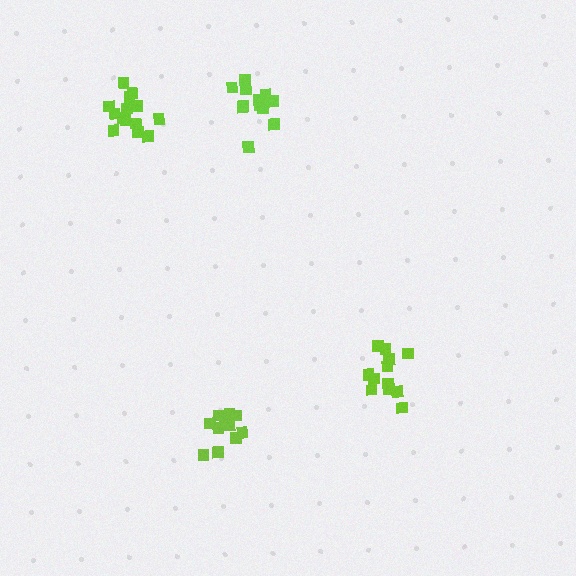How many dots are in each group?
Group 1: 13 dots, Group 2: 12 dots, Group 3: 14 dots, Group 4: 11 dots (50 total).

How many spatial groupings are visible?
There are 4 spatial groupings.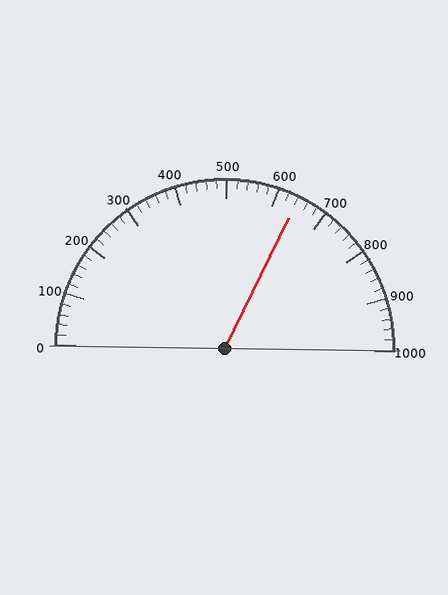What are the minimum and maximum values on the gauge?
The gauge ranges from 0 to 1000.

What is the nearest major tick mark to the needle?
The nearest major tick mark is 600.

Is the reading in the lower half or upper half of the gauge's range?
The reading is in the upper half of the range (0 to 1000).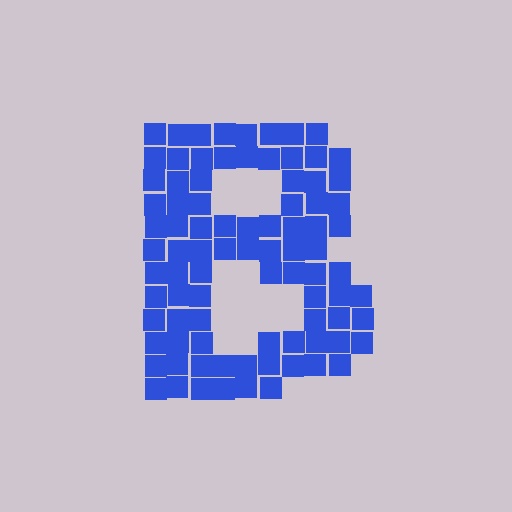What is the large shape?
The large shape is the letter B.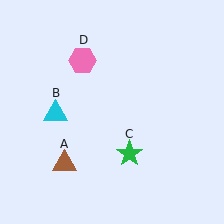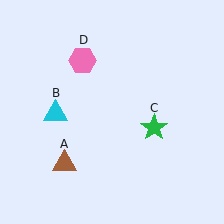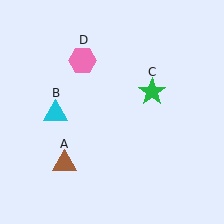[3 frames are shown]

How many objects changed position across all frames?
1 object changed position: green star (object C).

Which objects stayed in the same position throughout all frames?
Brown triangle (object A) and cyan triangle (object B) and pink hexagon (object D) remained stationary.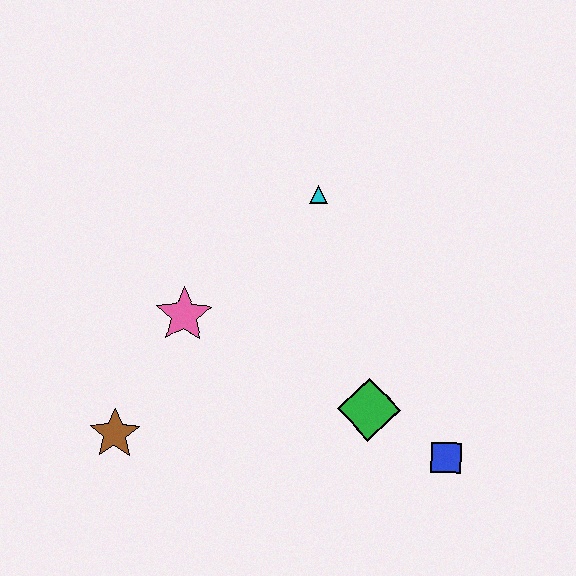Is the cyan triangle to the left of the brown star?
No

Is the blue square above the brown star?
No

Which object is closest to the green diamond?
The blue square is closest to the green diamond.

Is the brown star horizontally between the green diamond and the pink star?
No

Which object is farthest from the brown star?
The blue square is farthest from the brown star.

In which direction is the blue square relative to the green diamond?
The blue square is to the right of the green diamond.